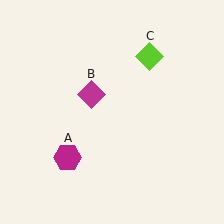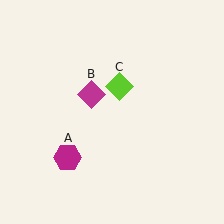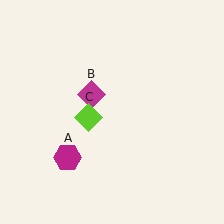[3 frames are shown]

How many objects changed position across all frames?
1 object changed position: lime diamond (object C).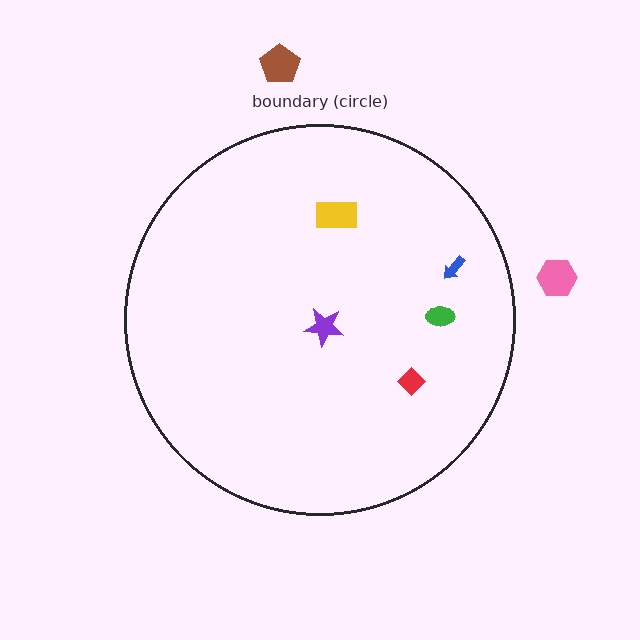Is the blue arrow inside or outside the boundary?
Inside.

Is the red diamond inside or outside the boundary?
Inside.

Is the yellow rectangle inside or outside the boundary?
Inside.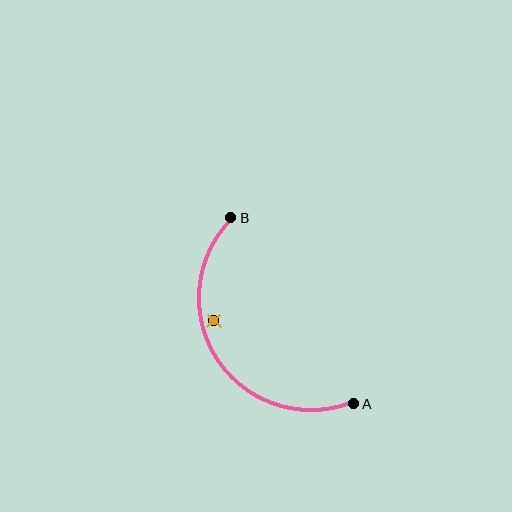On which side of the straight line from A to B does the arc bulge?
The arc bulges to the left of the straight line connecting A and B.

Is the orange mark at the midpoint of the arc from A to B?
No — the orange mark does not lie on the arc at all. It sits slightly inside the curve.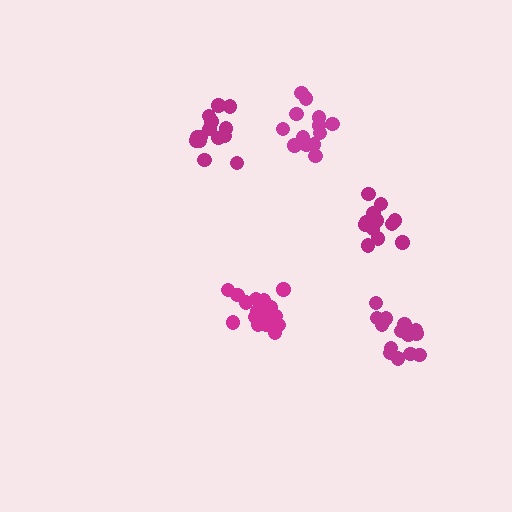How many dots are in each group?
Group 1: 14 dots, Group 2: 17 dots, Group 3: 14 dots, Group 4: 14 dots, Group 5: 13 dots (72 total).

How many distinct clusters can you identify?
There are 5 distinct clusters.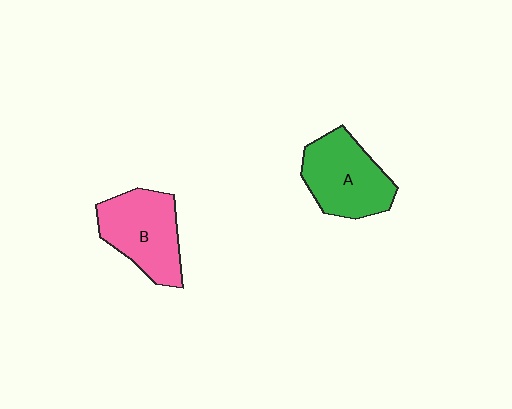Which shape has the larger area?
Shape A (green).